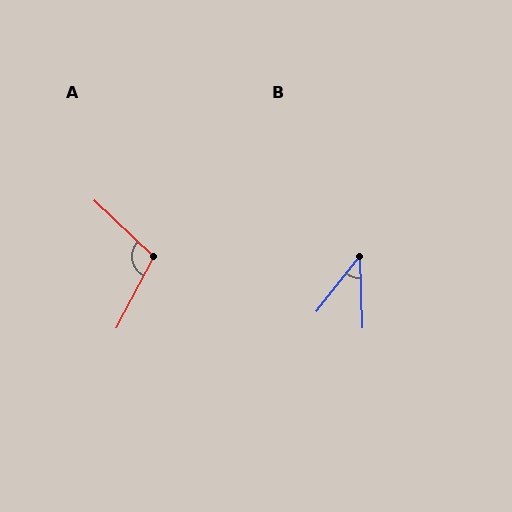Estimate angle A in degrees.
Approximately 106 degrees.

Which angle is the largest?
A, at approximately 106 degrees.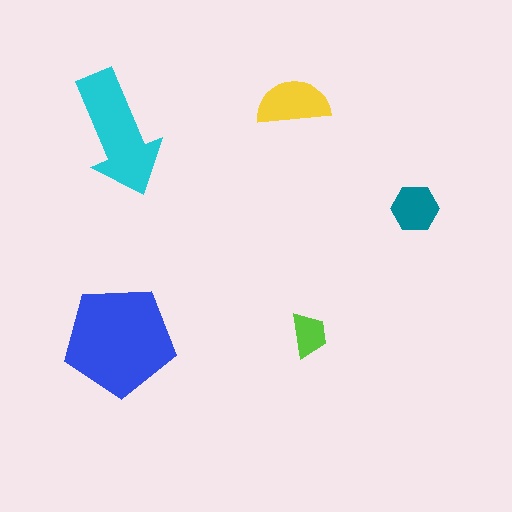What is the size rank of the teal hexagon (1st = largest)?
4th.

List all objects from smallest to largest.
The lime trapezoid, the teal hexagon, the yellow semicircle, the cyan arrow, the blue pentagon.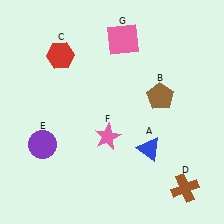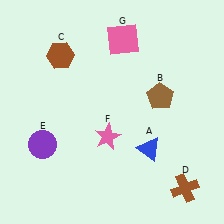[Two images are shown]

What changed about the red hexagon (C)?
In Image 1, C is red. In Image 2, it changed to brown.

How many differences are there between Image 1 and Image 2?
There is 1 difference between the two images.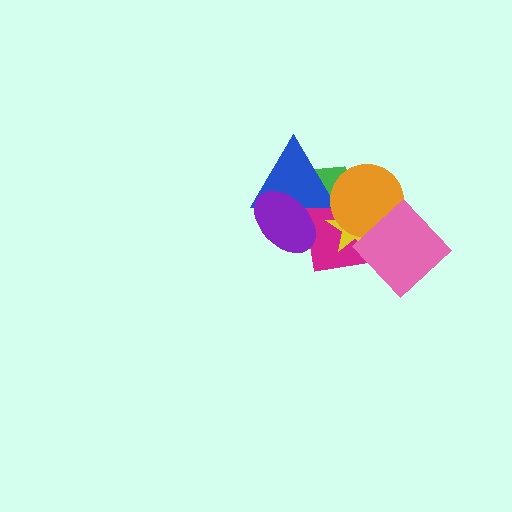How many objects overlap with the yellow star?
4 objects overlap with the yellow star.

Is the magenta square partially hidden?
Yes, it is partially covered by another shape.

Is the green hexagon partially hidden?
Yes, it is partially covered by another shape.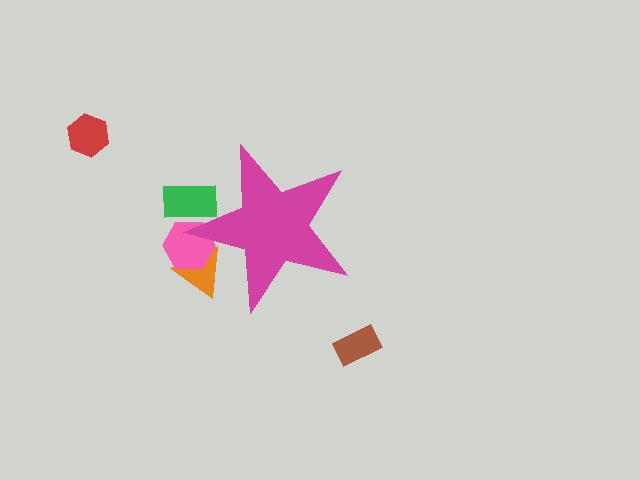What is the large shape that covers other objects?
A magenta star.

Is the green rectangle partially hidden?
Yes, the green rectangle is partially hidden behind the magenta star.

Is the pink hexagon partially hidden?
Yes, the pink hexagon is partially hidden behind the magenta star.